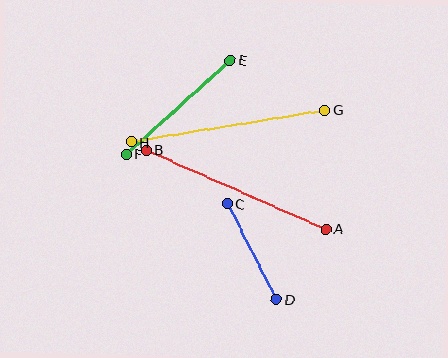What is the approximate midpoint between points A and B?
The midpoint is at approximately (236, 189) pixels.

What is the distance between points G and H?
The distance is approximately 196 pixels.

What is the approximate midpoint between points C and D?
The midpoint is at approximately (252, 252) pixels.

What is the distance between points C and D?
The distance is approximately 107 pixels.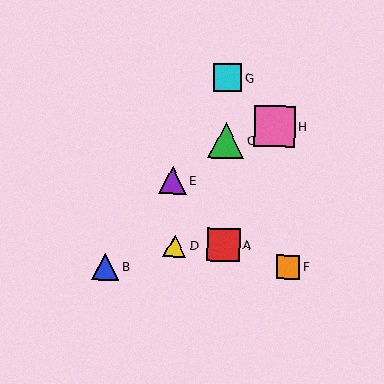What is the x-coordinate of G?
Object G is at x≈228.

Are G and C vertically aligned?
Yes, both are at x≈228.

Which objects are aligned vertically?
Objects A, C, G are aligned vertically.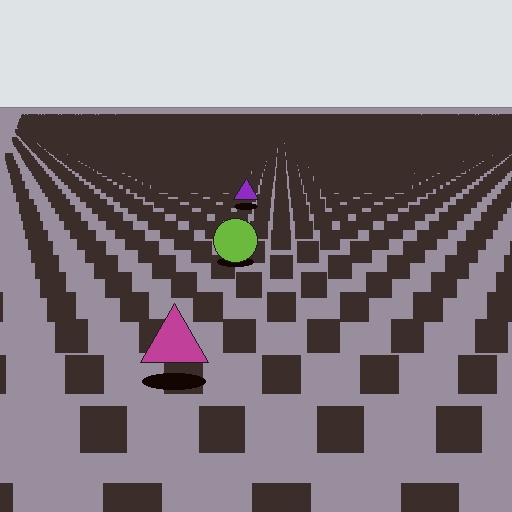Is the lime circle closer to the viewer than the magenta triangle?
No. The magenta triangle is closer — you can tell from the texture gradient: the ground texture is coarser near it.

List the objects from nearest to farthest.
From nearest to farthest: the magenta triangle, the lime circle, the purple triangle.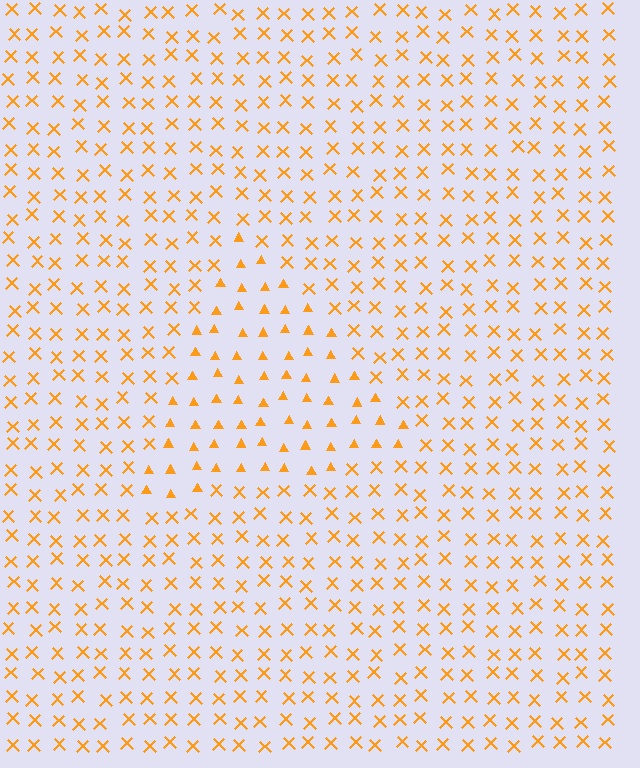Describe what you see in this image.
The image is filled with small orange elements arranged in a uniform grid. A triangle-shaped region contains triangles, while the surrounding area contains X marks. The boundary is defined purely by the change in element shape.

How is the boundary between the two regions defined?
The boundary is defined by a change in element shape: triangles inside vs. X marks outside. All elements share the same color and spacing.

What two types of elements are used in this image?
The image uses triangles inside the triangle region and X marks outside it.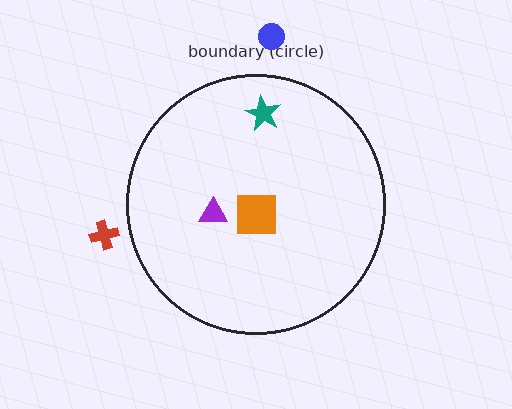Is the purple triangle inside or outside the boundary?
Inside.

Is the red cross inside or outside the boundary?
Outside.